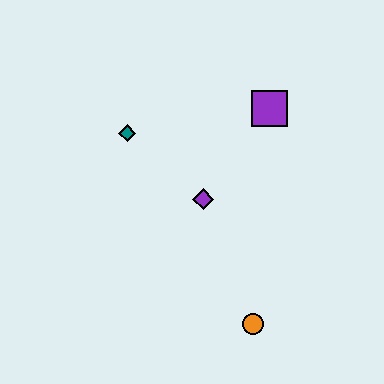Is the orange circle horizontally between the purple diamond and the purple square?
Yes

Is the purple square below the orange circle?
No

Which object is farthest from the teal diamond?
The orange circle is farthest from the teal diamond.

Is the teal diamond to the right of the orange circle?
No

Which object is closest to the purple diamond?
The teal diamond is closest to the purple diamond.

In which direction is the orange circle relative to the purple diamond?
The orange circle is below the purple diamond.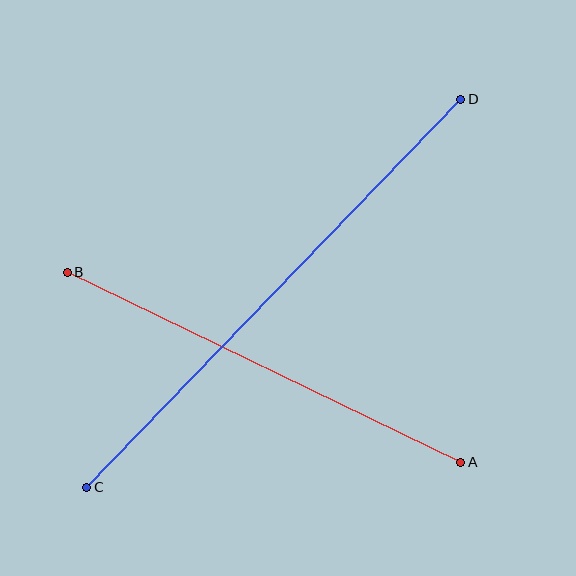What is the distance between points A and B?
The distance is approximately 437 pixels.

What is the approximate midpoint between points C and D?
The midpoint is at approximately (274, 293) pixels.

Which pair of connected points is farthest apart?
Points C and D are farthest apart.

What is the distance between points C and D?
The distance is approximately 539 pixels.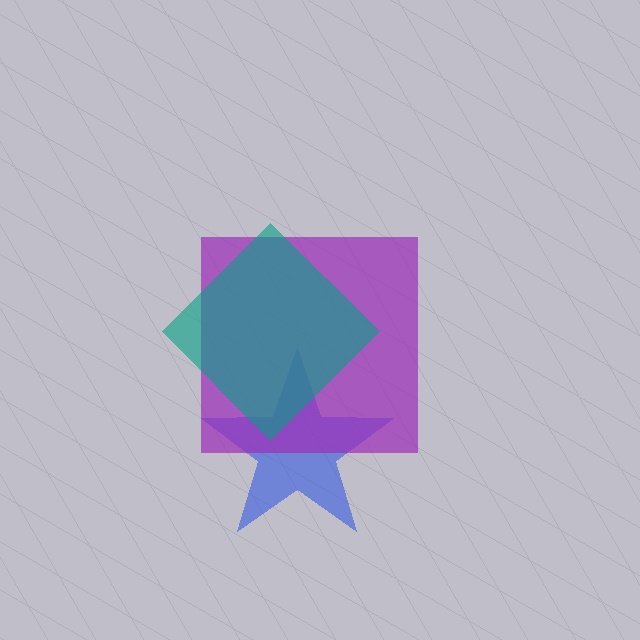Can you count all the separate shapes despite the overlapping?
Yes, there are 3 separate shapes.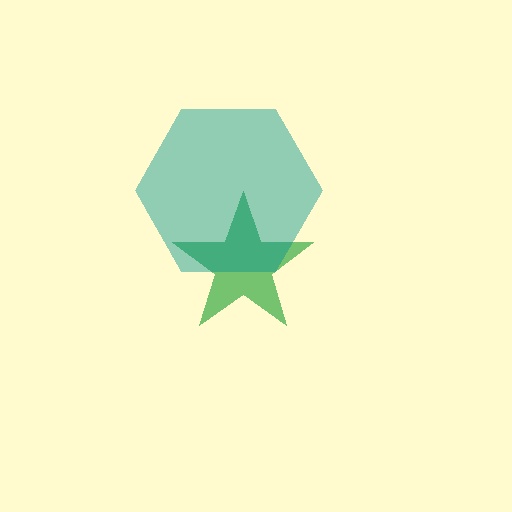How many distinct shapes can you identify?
There are 2 distinct shapes: a green star, a teal hexagon.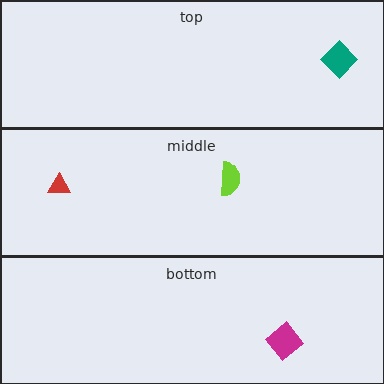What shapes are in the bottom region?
The magenta diamond.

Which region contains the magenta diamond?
The bottom region.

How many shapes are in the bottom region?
1.